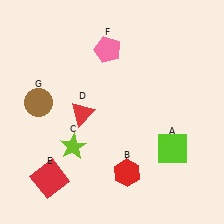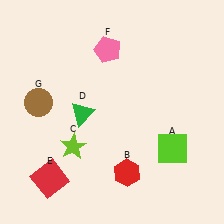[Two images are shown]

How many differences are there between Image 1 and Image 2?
There is 1 difference between the two images.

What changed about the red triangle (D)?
In Image 1, D is red. In Image 2, it changed to green.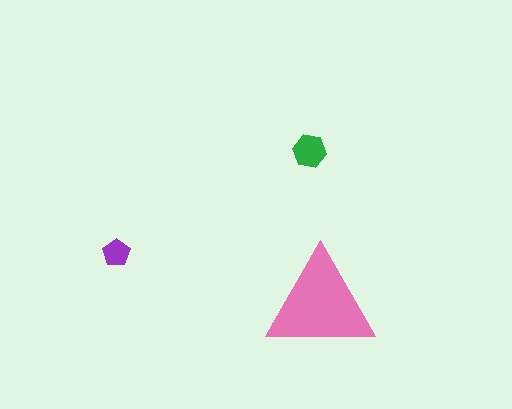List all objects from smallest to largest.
The purple pentagon, the green hexagon, the pink triangle.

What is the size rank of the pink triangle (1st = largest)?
1st.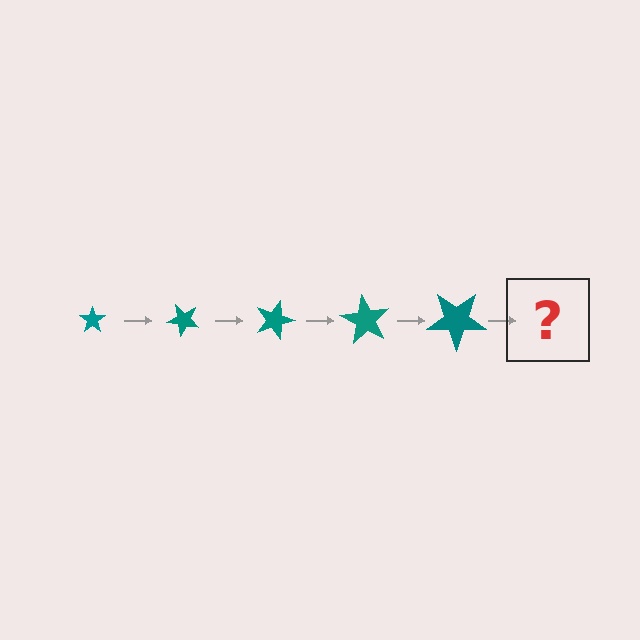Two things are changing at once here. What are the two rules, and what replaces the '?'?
The two rules are that the star grows larger each step and it rotates 45 degrees each step. The '?' should be a star, larger than the previous one and rotated 225 degrees from the start.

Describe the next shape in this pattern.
It should be a star, larger than the previous one and rotated 225 degrees from the start.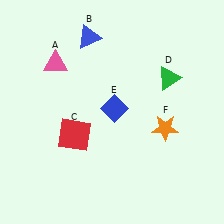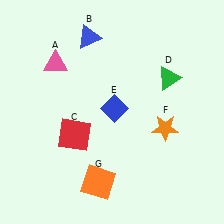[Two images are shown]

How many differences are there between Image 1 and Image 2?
There is 1 difference between the two images.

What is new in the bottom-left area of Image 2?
An orange square (G) was added in the bottom-left area of Image 2.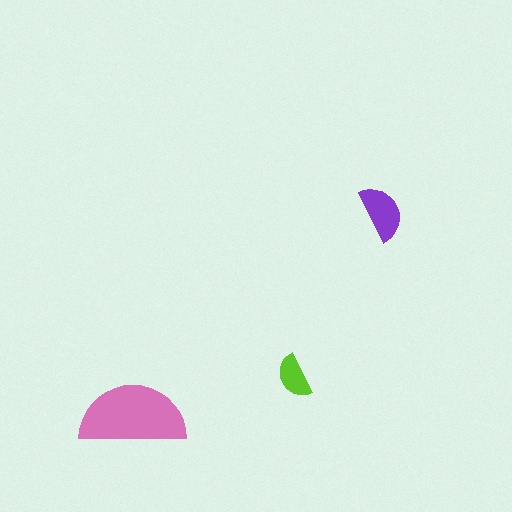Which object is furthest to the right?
The purple semicircle is rightmost.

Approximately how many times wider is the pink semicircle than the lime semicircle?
About 2.5 times wider.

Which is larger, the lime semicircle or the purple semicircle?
The purple one.